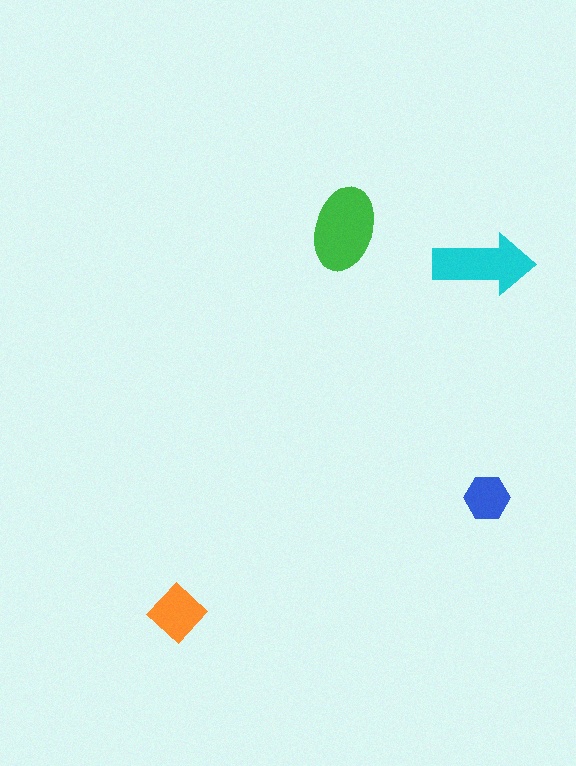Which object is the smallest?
The blue hexagon.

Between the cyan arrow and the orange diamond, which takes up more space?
The cyan arrow.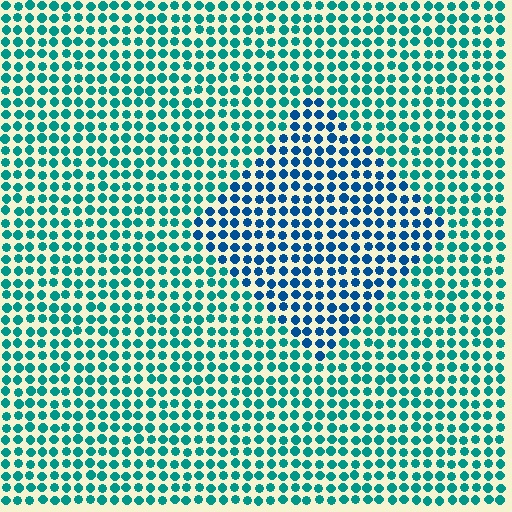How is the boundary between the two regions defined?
The boundary is defined purely by a slight shift in hue (about 34 degrees). Spacing, size, and orientation are identical on both sides.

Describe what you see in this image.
The image is filled with small teal elements in a uniform arrangement. A diamond-shaped region is visible where the elements are tinted to a slightly different hue, forming a subtle color boundary.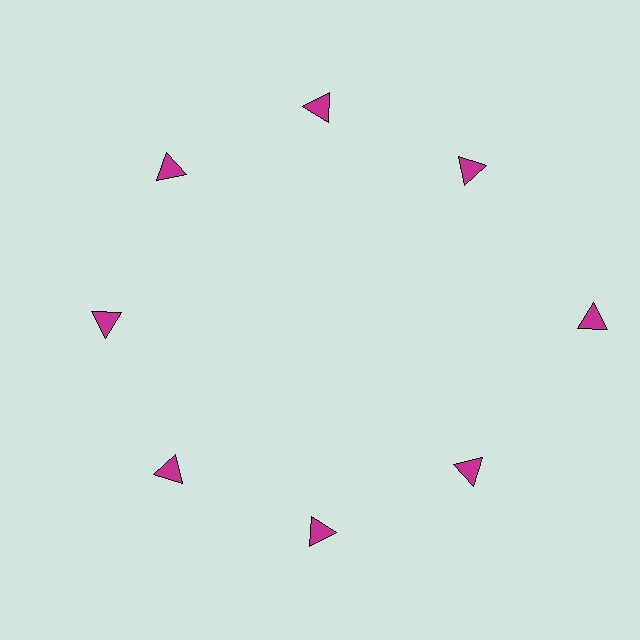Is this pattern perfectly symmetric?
No. The 8 magenta triangles are arranged in a ring, but one element near the 3 o'clock position is pushed outward from the center, breaking the 8-fold rotational symmetry.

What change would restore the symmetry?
The symmetry would be restored by moving it inward, back onto the ring so that all 8 triangles sit at equal angles and equal distance from the center.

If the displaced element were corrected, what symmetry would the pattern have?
It would have 8-fold rotational symmetry — the pattern would map onto itself every 45 degrees.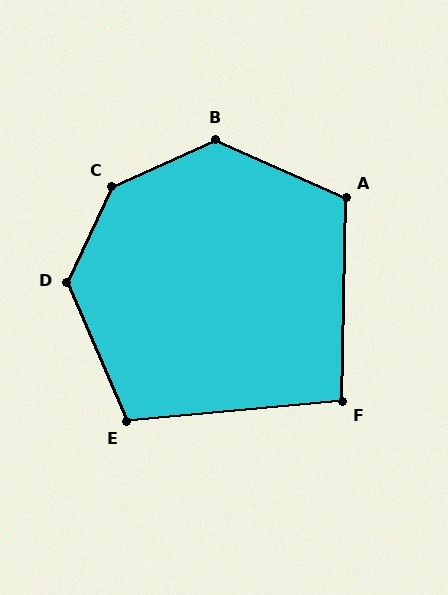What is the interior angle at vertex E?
Approximately 108 degrees (obtuse).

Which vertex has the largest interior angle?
C, at approximately 139 degrees.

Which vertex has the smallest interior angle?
F, at approximately 96 degrees.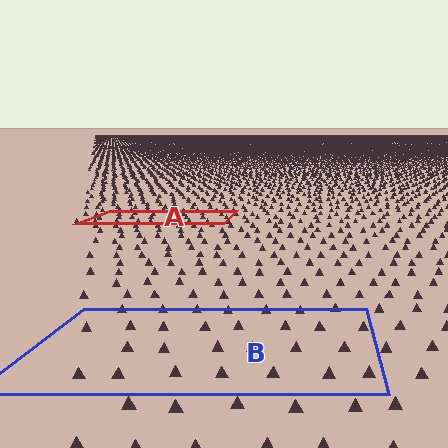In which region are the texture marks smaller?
The texture marks are smaller in region A, because it is farther away.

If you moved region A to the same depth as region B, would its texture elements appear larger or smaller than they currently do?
They would appear larger. At a closer depth, the same texture elements are projected at a bigger on-screen size.